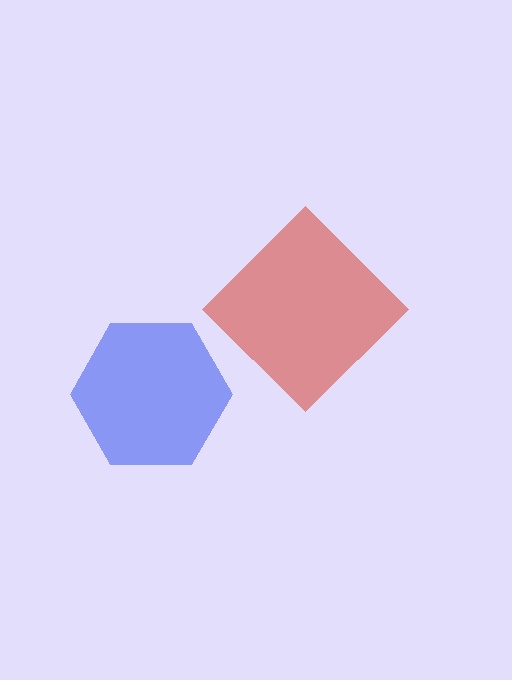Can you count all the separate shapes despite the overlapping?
Yes, there are 2 separate shapes.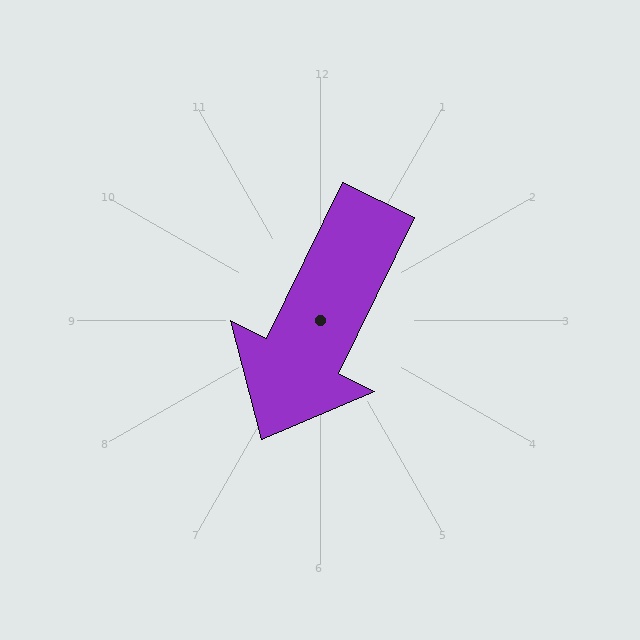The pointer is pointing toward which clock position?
Roughly 7 o'clock.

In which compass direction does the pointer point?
Southwest.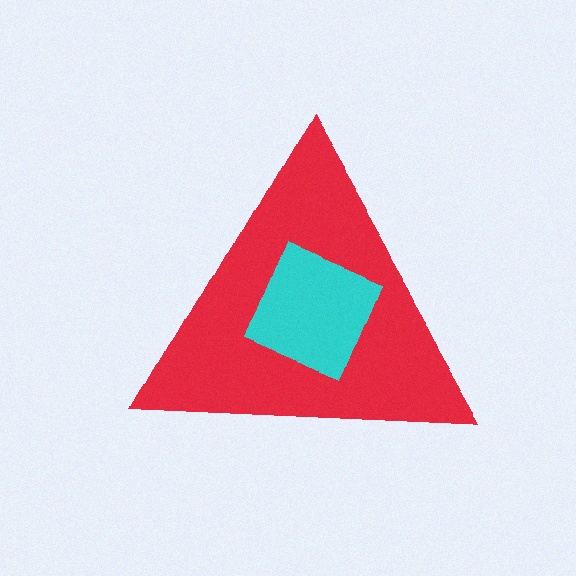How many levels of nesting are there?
2.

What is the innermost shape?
The cyan diamond.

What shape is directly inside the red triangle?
The cyan diamond.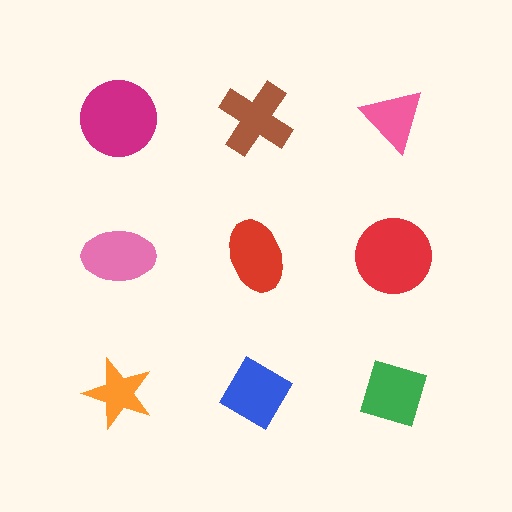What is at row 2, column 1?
A pink ellipse.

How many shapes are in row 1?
3 shapes.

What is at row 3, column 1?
An orange star.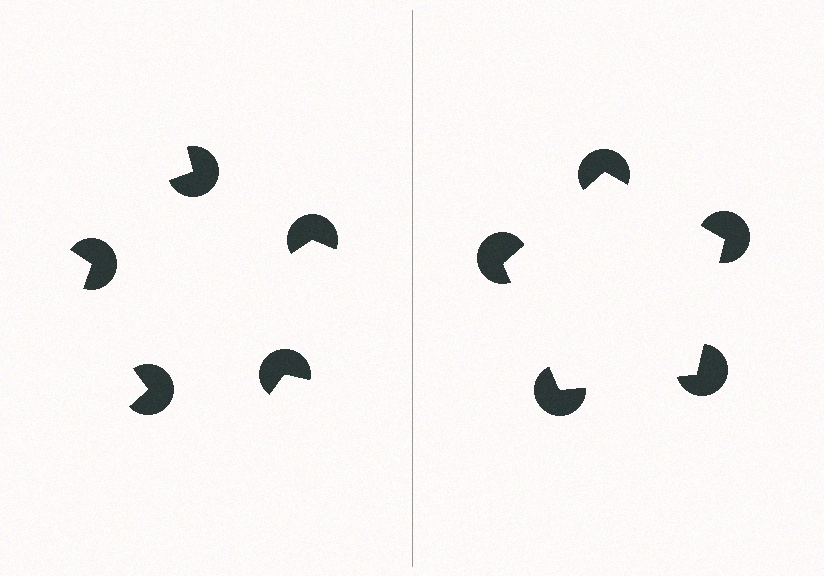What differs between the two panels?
The pac-man discs are positioned identically on both sides; only the wedge orientations differ. On the right they align to a pentagon; on the left they are misaligned.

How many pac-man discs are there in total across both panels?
10 — 5 on each side.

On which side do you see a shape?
An illusory pentagon appears on the right side. On the left side the wedge cuts are rotated, so no coherent shape forms.